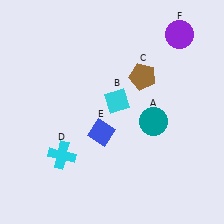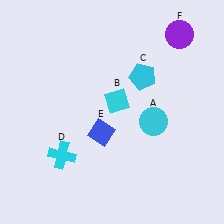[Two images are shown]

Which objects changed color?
A changed from teal to cyan. C changed from brown to cyan.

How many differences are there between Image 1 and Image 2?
There are 2 differences between the two images.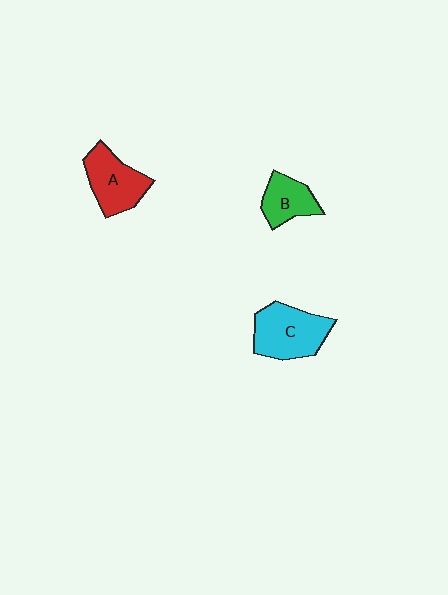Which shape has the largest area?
Shape C (cyan).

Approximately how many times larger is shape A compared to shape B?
Approximately 1.4 times.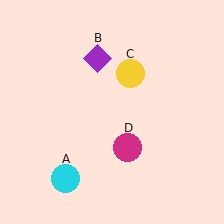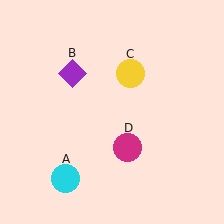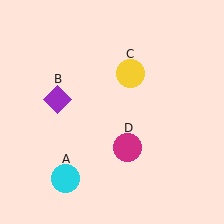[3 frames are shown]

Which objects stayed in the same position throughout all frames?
Cyan circle (object A) and yellow circle (object C) and magenta circle (object D) remained stationary.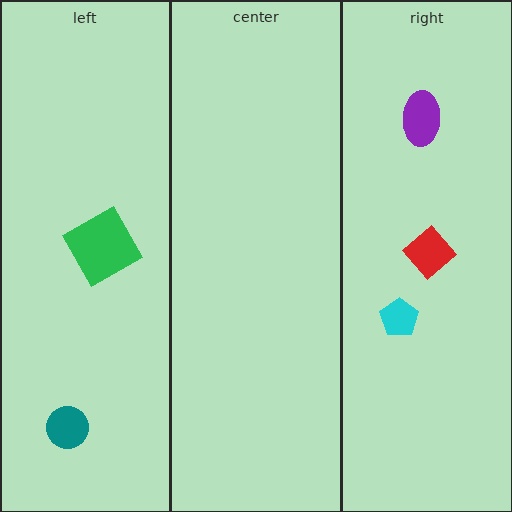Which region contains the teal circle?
The left region.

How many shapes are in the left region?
2.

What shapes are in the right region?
The red diamond, the cyan pentagon, the purple ellipse.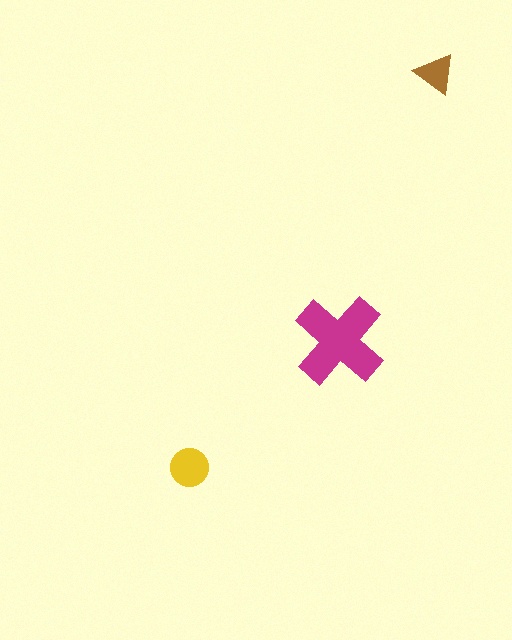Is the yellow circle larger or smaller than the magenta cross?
Smaller.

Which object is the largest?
The magenta cross.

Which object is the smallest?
The brown triangle.